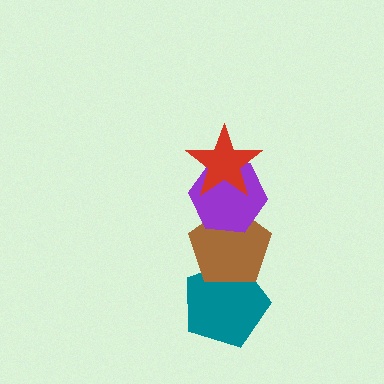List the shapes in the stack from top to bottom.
From top to bottom: the red star, the purple hexagon, the brown pentagon, the teal pentagon.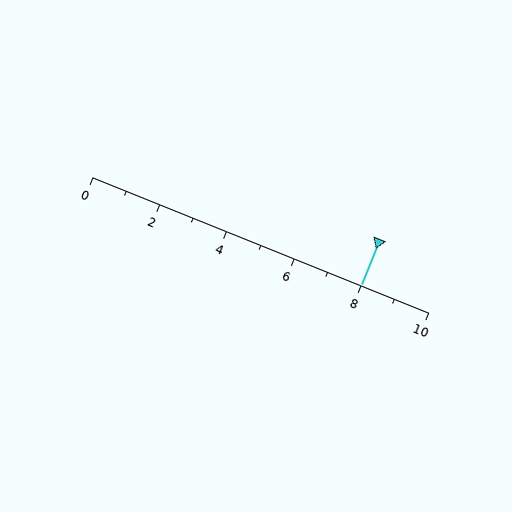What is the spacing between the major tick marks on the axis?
The major ticks are spaced 2 apart.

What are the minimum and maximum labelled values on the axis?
The axis runs from 0 to 10.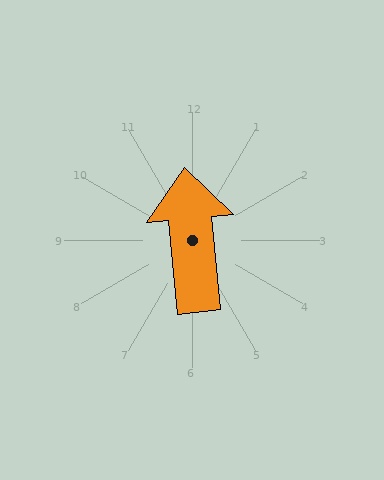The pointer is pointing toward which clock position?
Roughly 12 o'clock.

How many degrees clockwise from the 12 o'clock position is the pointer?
Approximately 354 degrees.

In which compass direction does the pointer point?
North.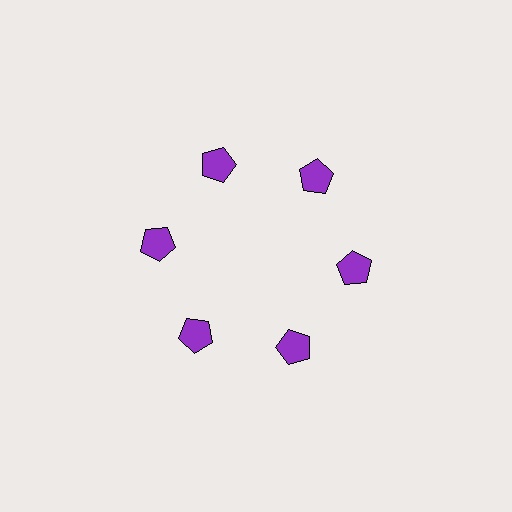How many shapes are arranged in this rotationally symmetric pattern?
There are 6 shapes, arranged in 6 groups of 1.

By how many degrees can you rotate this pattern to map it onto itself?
The pattern maps onto itself every 60 degrees of rotation.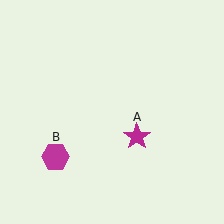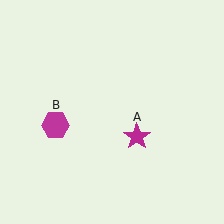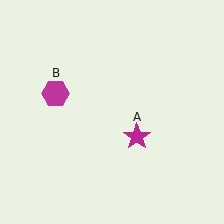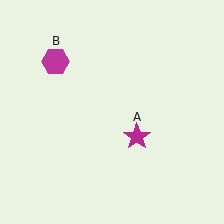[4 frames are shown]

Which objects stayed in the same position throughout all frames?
Magenta star (object A) remained stationary.